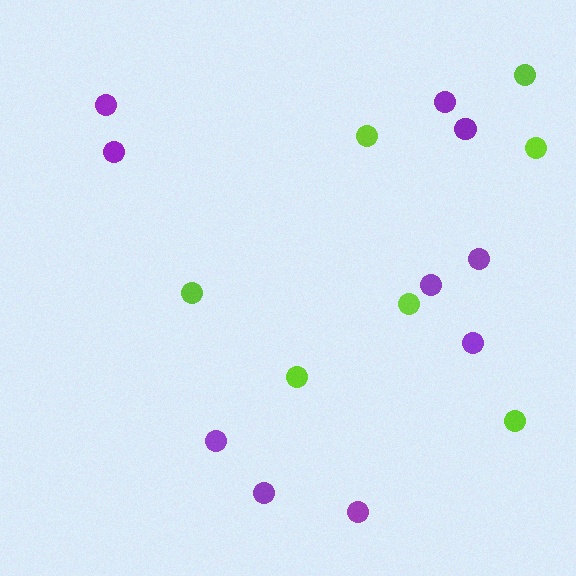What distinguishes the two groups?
There are 2 groups: one group of purple circles (10) and one group of lime circles (7).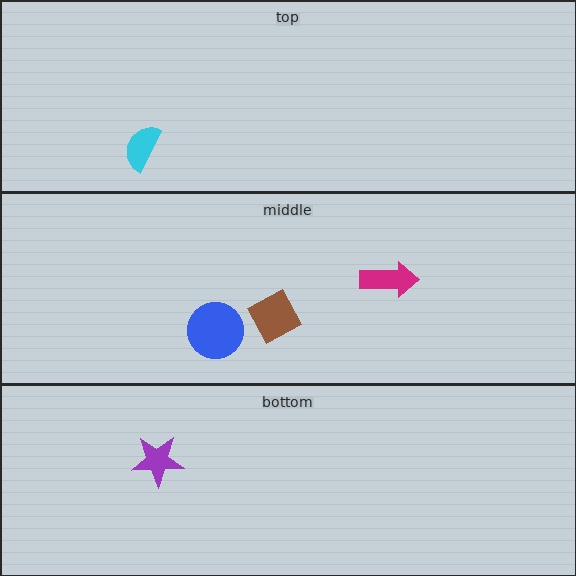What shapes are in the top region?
The cyan semicircle.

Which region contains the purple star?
The bottom region.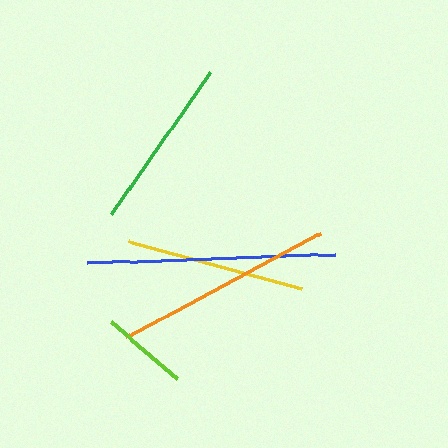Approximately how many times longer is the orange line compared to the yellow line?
The orange line is approximately 1.2 times the length of the yellow line.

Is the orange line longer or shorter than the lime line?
The orange line is longer than the lime line.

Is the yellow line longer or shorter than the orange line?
The orange line is longer than the yellow line.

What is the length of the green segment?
The green segment is approximately 174 pixels long.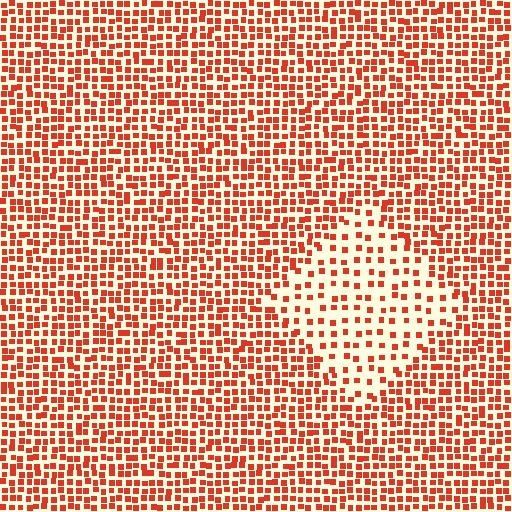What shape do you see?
I see a diamond.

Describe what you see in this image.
The image contains small red elements arranged at two different densities. A diamond-shaped region is visible where the elements are less densely packed than the surrounding area.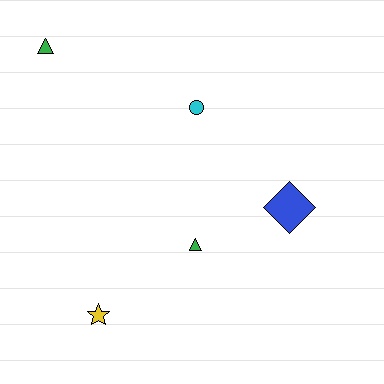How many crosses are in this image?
There are no crosses.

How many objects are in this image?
There are 5 objects.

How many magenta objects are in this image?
There are no magenta objects.